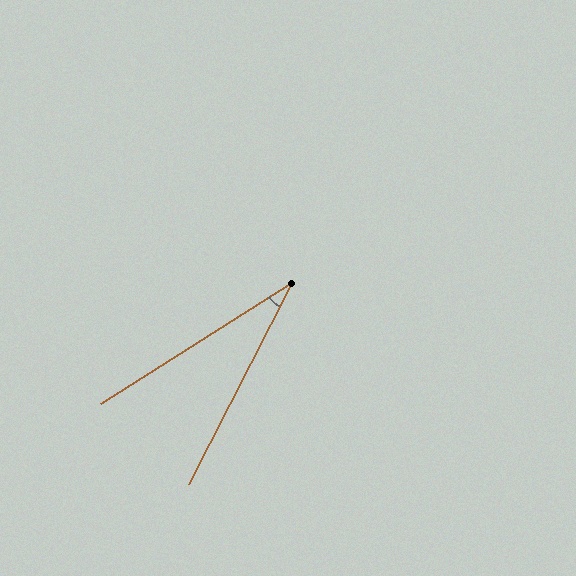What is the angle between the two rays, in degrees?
Approximately 31 degrees.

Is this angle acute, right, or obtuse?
It is acute.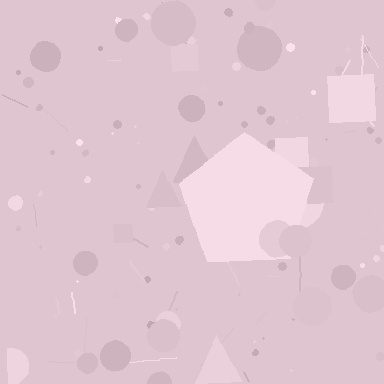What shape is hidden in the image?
A pentagon is hidden in the image.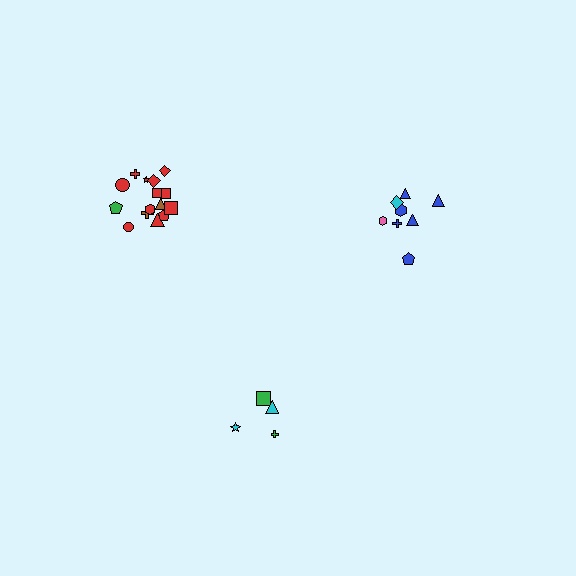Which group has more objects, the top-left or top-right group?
The top-left group.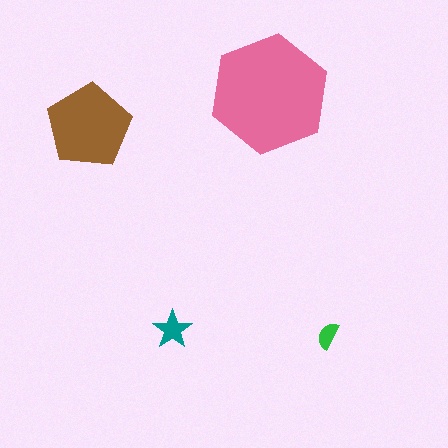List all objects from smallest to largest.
The green semicircle, the teal star, the brown pentagon, the pink hexagon.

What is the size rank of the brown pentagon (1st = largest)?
2nd.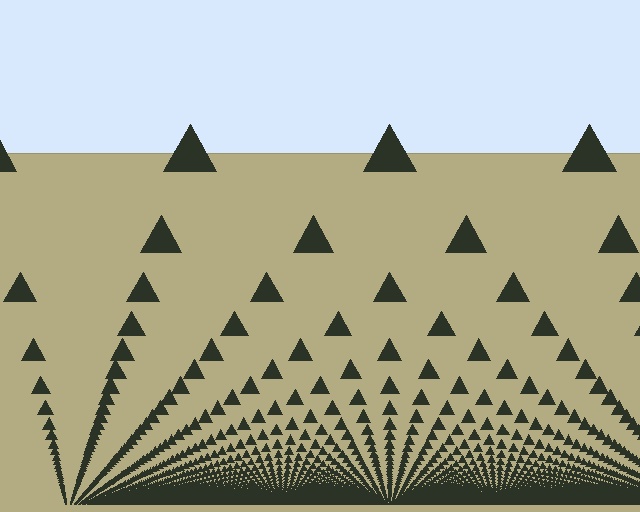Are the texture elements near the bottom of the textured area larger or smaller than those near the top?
Smaller. The gradient is inverted — elements near the bottom are smaller and denser.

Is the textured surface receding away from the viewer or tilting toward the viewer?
The surface appears to tilt toward the viewer. Texture elements get larger and sparser toward the top.